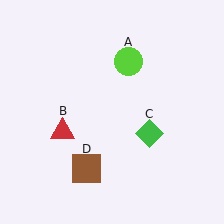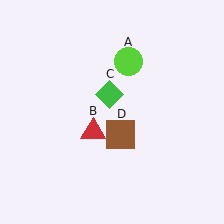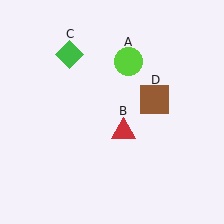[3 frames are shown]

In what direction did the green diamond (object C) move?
The green diamond (object C) moved up and to the left.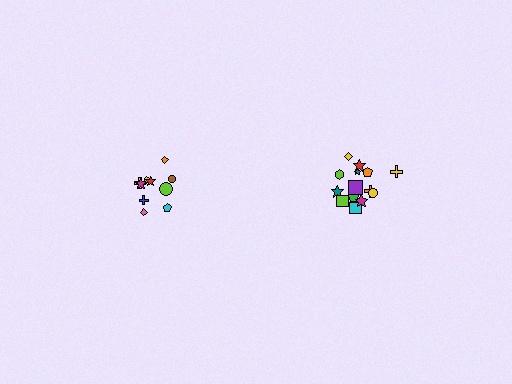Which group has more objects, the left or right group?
The right group.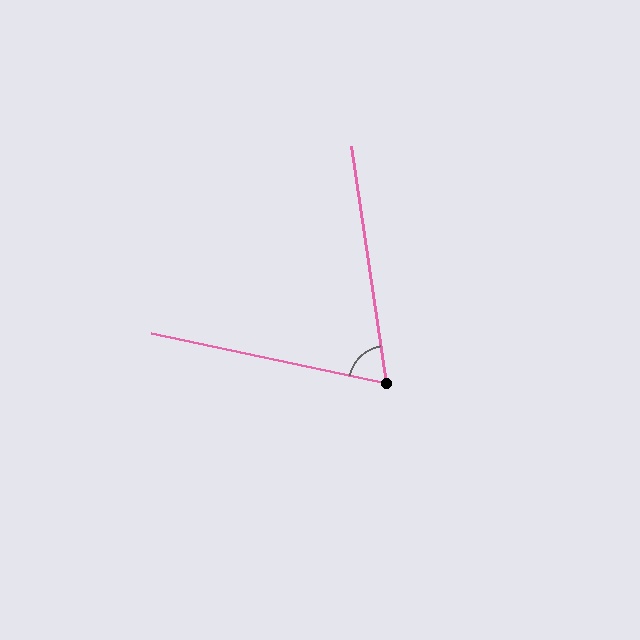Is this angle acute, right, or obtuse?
It is acute.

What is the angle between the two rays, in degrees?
Approximately 69 degrees.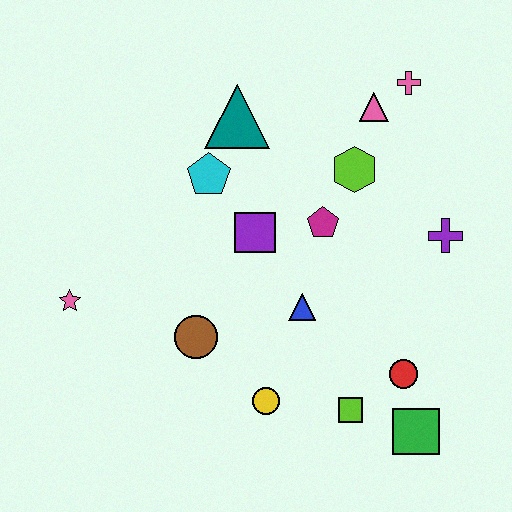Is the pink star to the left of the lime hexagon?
Yes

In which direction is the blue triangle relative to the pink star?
The blue triangle is to the right of the pink star.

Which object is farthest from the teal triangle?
The green square is farthest from the teal triangle.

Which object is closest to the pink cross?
The pink triangle is closest to the pink cross.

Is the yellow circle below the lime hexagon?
Yes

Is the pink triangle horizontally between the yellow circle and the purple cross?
Yes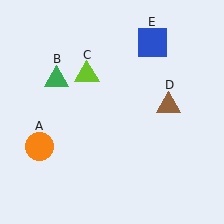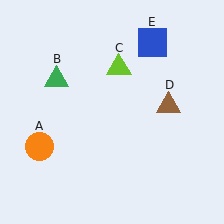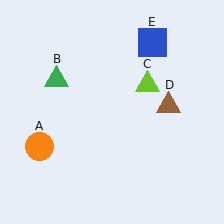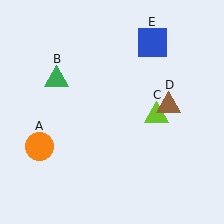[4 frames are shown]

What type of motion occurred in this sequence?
The lime triangle (object C) rotated clockwise around the center of the scene.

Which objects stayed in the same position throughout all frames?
Orange circle (object A) and green triangle (object B) and brown triangle (object D) and blue square (object E) remained stationary.